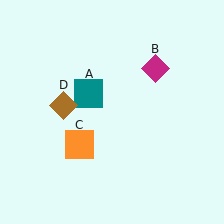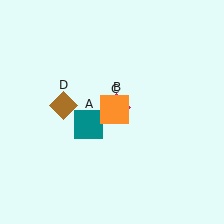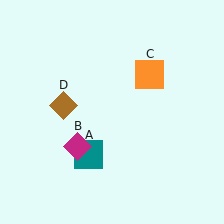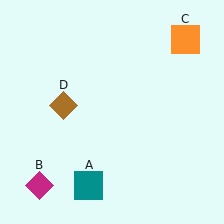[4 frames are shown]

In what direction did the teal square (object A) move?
The teal square (object A) moved down.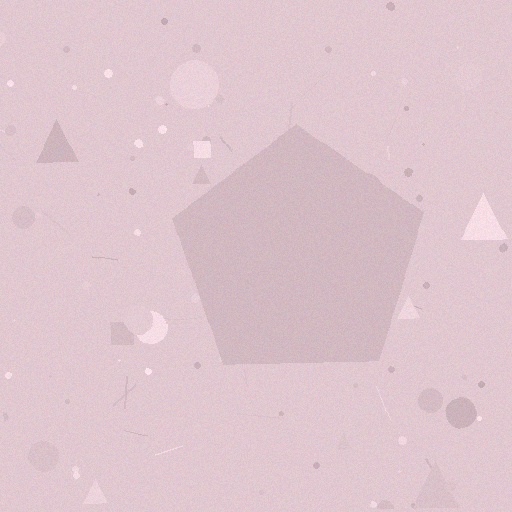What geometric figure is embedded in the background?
A pentagon is embedded in the background.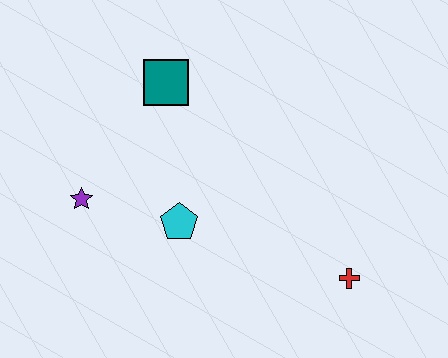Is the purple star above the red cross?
Yes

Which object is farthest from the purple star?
The red cross is farthest from the purple star.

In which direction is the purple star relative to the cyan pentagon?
The purple star is to the left of the cyan pentagon.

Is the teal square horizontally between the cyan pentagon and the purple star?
Yes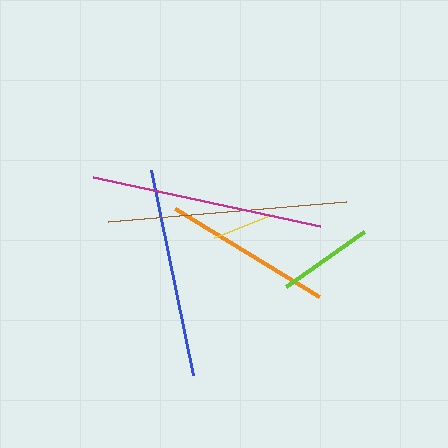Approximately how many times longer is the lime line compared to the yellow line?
The lime line is approximately 1.5 times the length of the yellow line.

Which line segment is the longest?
The brown line is the longest at approximately 238 pixels.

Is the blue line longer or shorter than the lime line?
The blue line is longer than the lime line.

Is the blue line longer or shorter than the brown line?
The brown line is longer than the blue line.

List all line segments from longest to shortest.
From longest to shortest: brown, magenta, blue, orange, lime, yellow.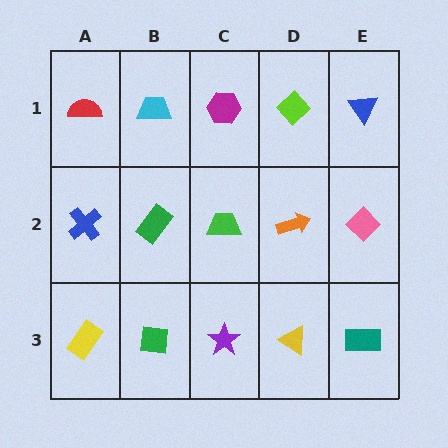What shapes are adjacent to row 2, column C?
A magenta hexagon (row 1, column C), a purple star (row 3, column C), a green rectangle (row 2, column B), an orange arrow (row 2, column D).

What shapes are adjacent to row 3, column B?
A green rectangle (row 2, column B), a yellow rectangle (row 3, column A), a purple star (row 3, column C).